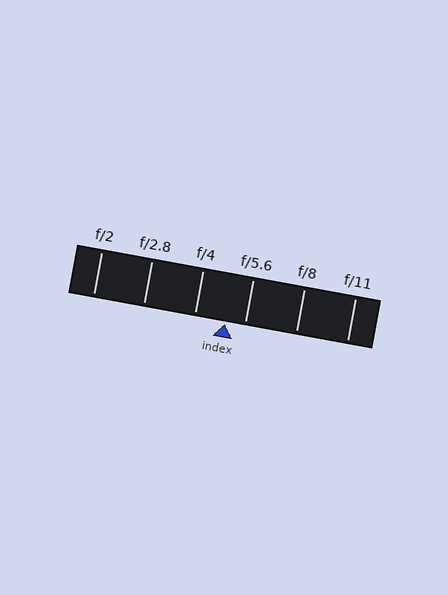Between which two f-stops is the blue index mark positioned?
The index mark is between f/4 and f/5.6.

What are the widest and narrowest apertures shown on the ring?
The widest aperture shown is f/2 and the narrowest is f/11.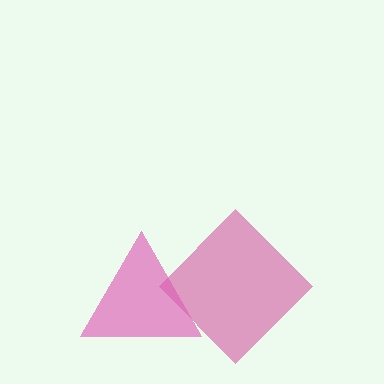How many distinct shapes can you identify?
There are 2 distinct shapes: a magenta diamond, a pink triangle.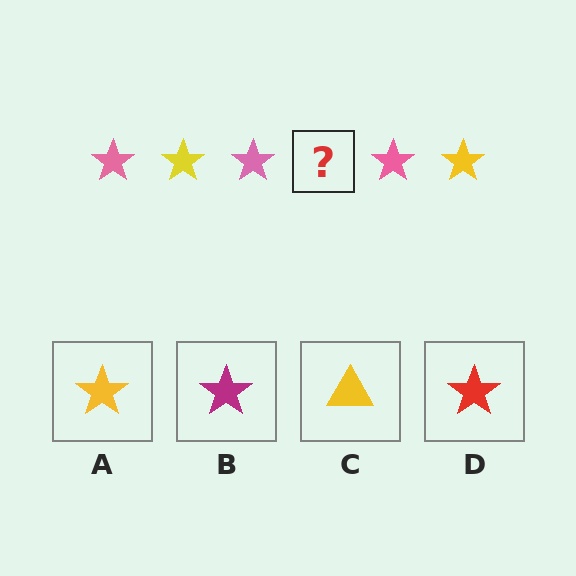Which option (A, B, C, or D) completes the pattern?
A.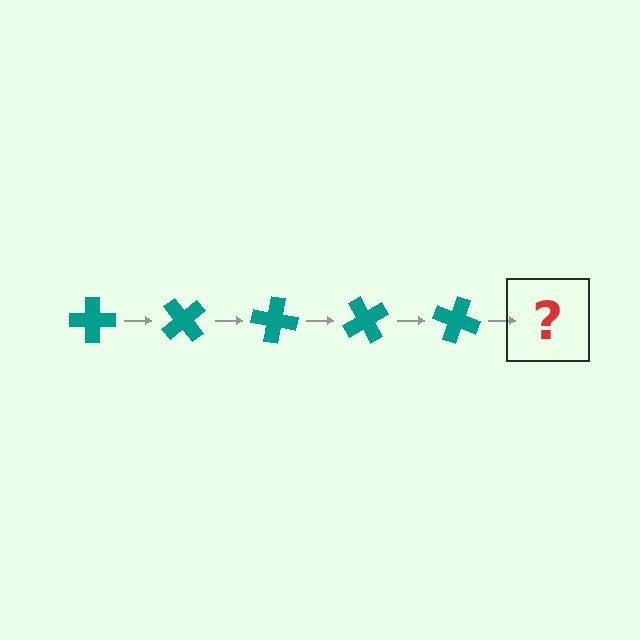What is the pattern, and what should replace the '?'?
The pattern is that the cross rotates 50 degrees each step. The '?' should be a teal cross rotated 250 degrees.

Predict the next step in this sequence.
The next step is a teal cross rotated 250 degrees.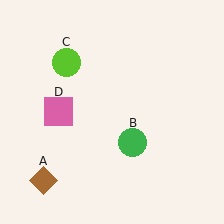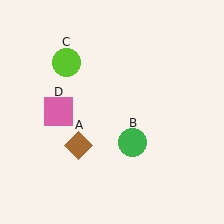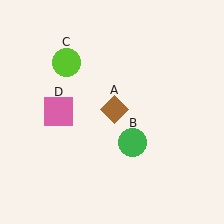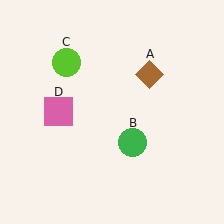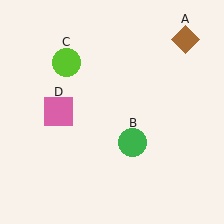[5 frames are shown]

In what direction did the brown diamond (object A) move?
The brown diamond (object A) moved up and to the right.